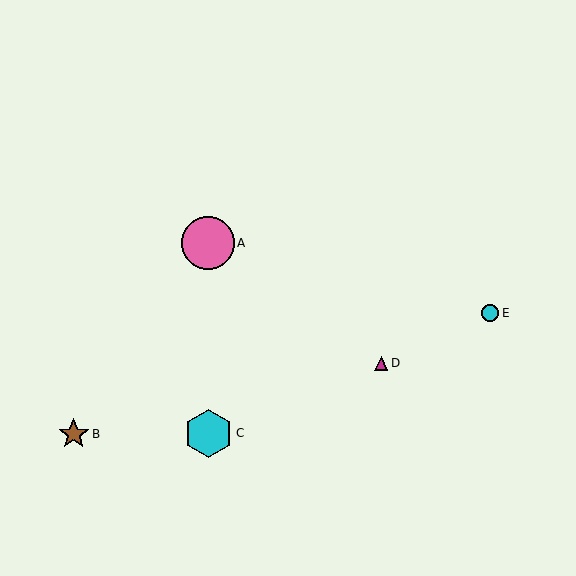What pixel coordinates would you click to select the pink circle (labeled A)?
Click at (208, 243) to select the pink circle A.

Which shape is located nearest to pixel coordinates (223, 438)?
The cyan hexagon (labeled C) at (209, 433) is nearest to that location.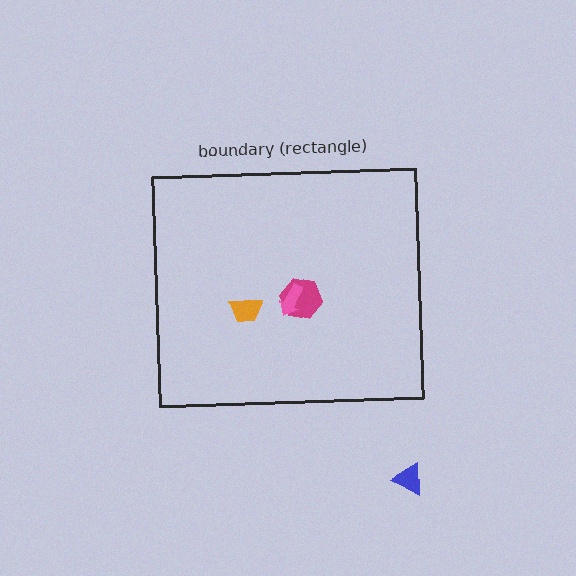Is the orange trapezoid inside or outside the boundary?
Inside.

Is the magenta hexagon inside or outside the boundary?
Inside.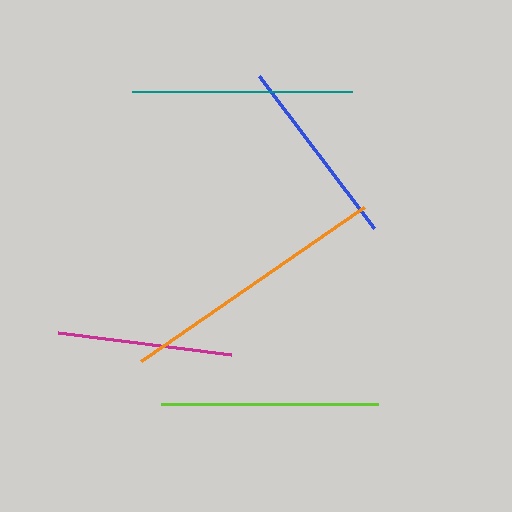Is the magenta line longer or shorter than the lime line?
The lime line is longer than the magenta line.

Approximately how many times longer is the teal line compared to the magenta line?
The teal line is approximately 1.3 times the length of the magenta line.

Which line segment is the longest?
The orange line is the longest at approximately 271 pixels.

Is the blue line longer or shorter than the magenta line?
The blue line is longer than the magenta line.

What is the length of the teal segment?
The teal segment is approximately 220 pixels long.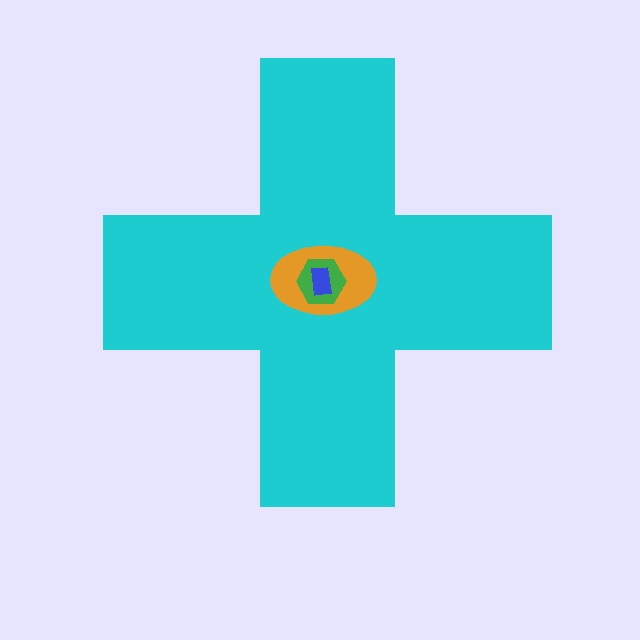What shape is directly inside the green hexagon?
The blue rectangle.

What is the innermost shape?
The blue rectangle.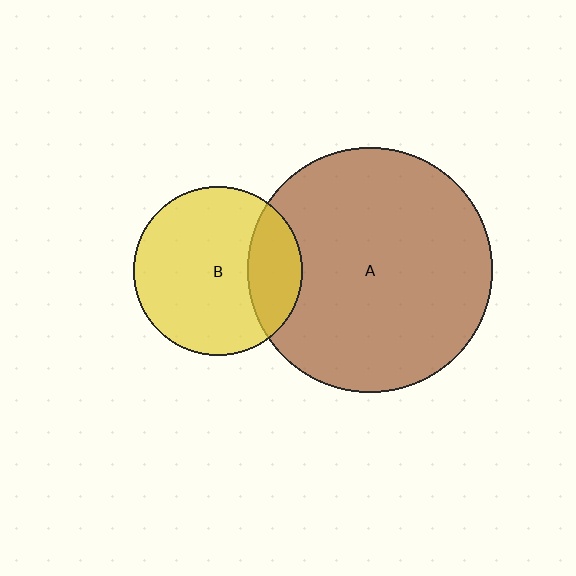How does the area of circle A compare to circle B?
Approximately 2.1 times.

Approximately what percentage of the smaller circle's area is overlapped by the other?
Approximately 25%.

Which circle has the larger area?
Circle A (brown).